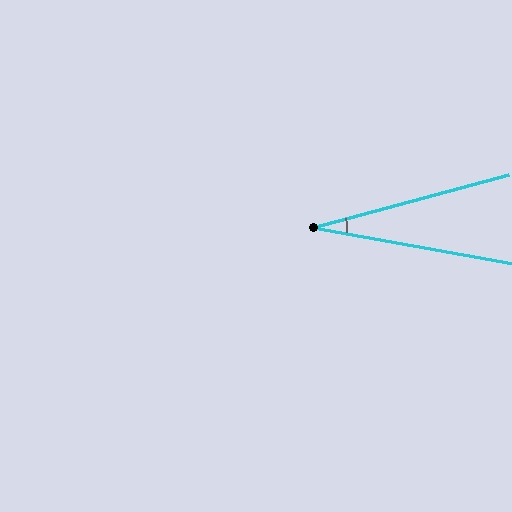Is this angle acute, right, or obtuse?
It is acute.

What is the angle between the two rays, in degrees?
Approximately 25 degrees.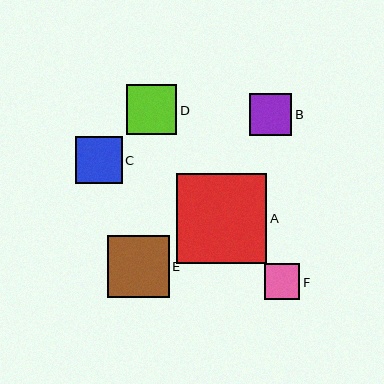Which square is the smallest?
Square F is the smallest with a size of approximately 35 pixels.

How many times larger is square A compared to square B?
Square A is approximately 2.1 times the size of square B.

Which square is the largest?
Square A is the largest with a size of approximately 90 pixels.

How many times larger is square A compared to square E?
Square A is approximately 1.5 times the size of square E.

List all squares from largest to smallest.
From largest to smallest: A, E, D, C, B, F.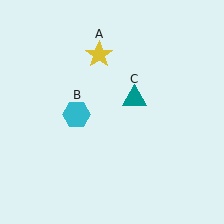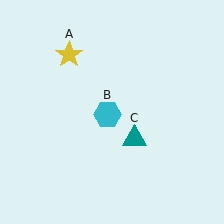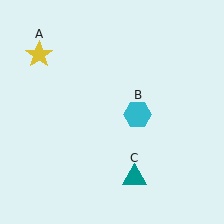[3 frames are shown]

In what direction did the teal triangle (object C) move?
The teal triangle (object C) moved down.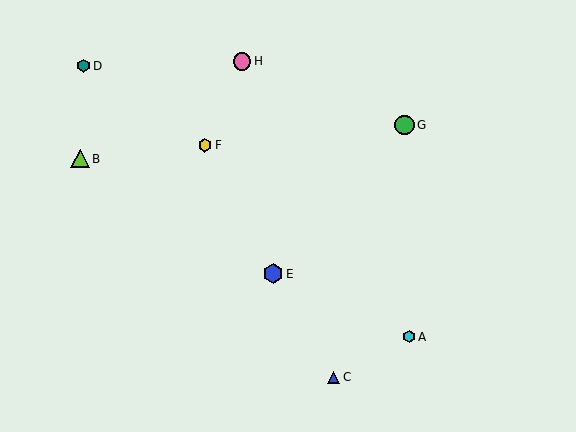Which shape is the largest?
The blue hexagon (labeled E) is the largest.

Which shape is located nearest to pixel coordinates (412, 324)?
The cyan hexagon (labeled A) at (409, 337) is nearest to that location.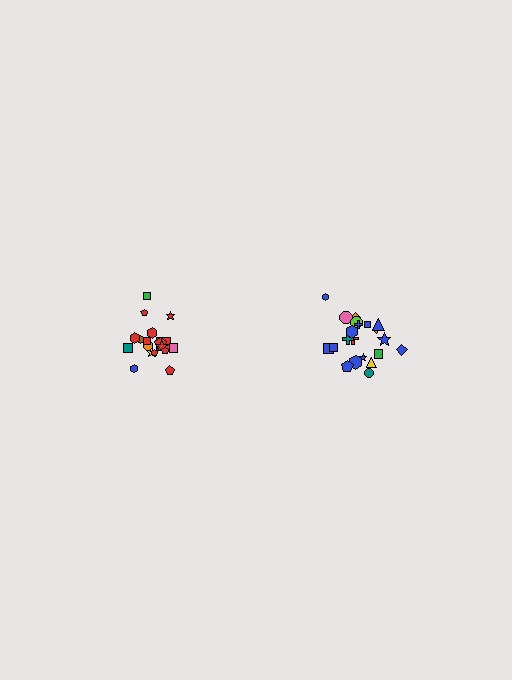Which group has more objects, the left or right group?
The right group.